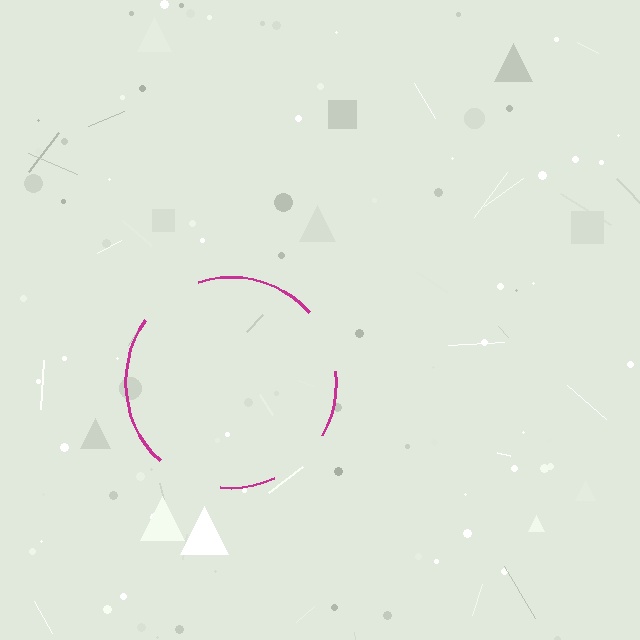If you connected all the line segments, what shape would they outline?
They would outline a circle.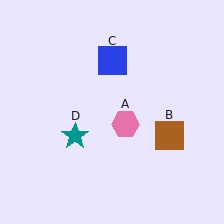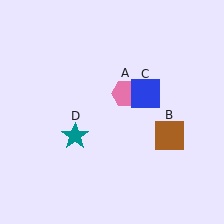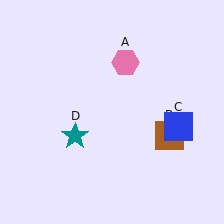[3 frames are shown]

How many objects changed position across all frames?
2 objects changed position: pink hexagon (object A), blue square (object C).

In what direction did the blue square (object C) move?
The blue square (object C) moved down and to the right.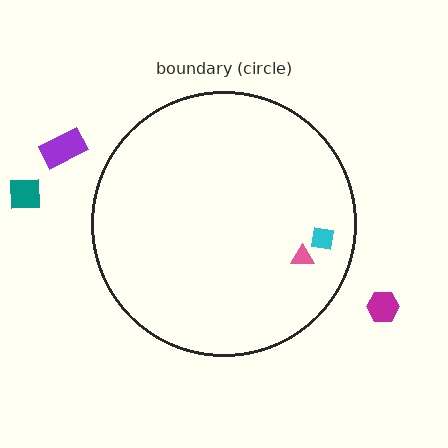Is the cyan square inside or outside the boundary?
Inside.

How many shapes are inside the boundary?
2 inside, 3 outside.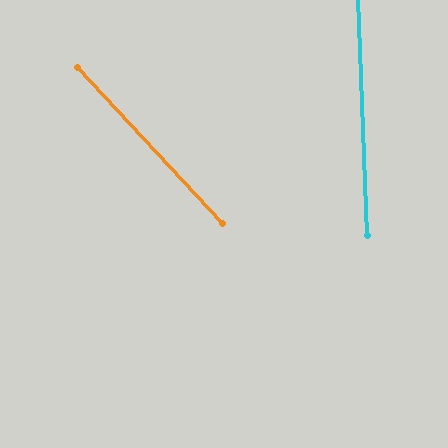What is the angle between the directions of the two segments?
Approximately 41 degrees.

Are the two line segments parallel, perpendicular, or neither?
Neither parallel nor perpendicular — they differ by about 41°.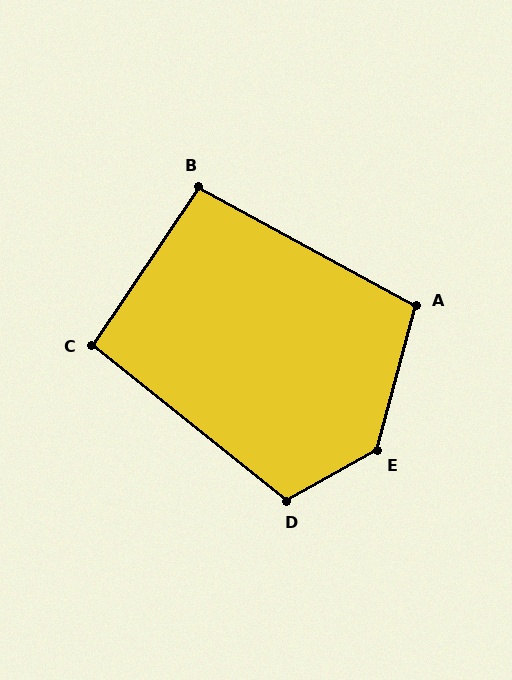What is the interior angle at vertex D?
Approximately 112 degrees (obtuse).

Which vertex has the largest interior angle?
E, at approximately 134 degrees.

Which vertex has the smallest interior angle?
C, at approximately 95 degrees.